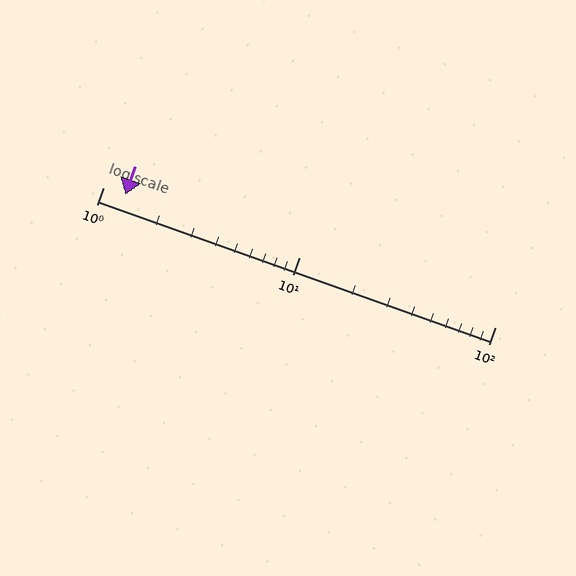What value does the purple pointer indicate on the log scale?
The pointer indicates approximately 1.3.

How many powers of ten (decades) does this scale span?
The scale spans 2 decades, from 1 to 100.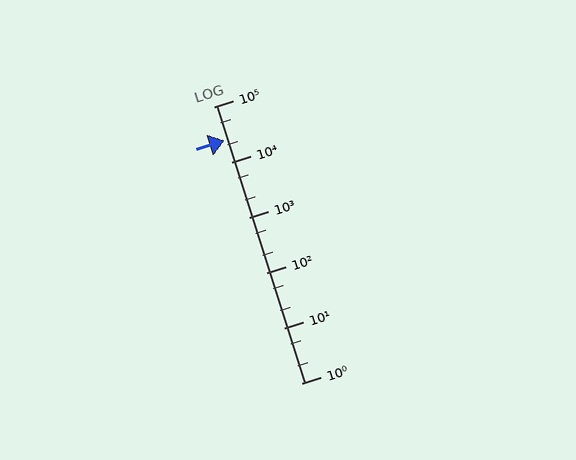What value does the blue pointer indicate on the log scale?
The pointer indicates approximately 24000.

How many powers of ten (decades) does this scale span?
The scale spans 5 decades, from 1 to 100000.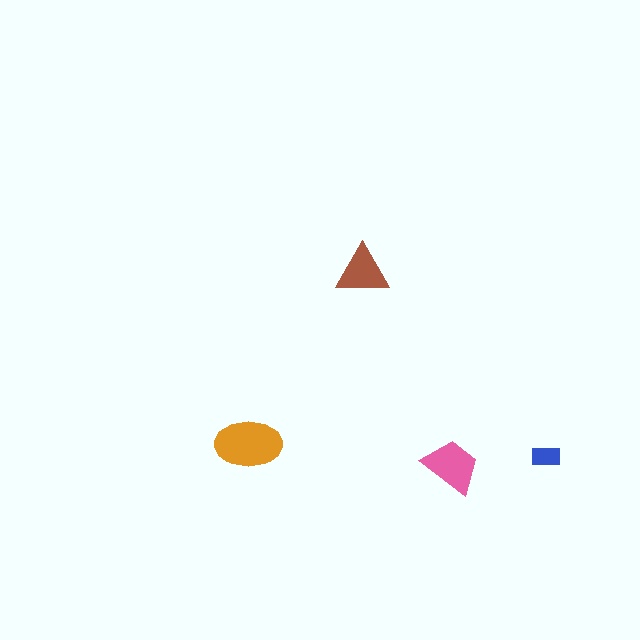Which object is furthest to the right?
The blue rectangle is rightmost.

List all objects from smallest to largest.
The blue rectangle, the brown triangle, the pink trapezoid, the orange ellipse.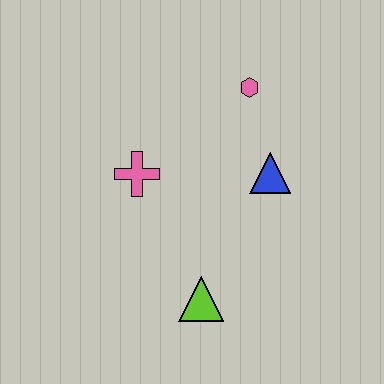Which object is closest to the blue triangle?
The pink hexagon is closest to the blue triangle.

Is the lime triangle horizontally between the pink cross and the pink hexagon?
Yes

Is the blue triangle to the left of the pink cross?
No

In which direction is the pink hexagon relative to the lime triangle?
The pink hexagon is above the lime triangle.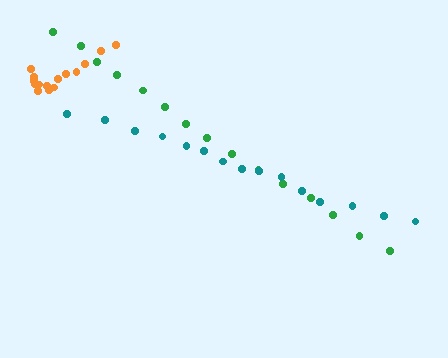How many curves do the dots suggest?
There are 3 distinct paths.